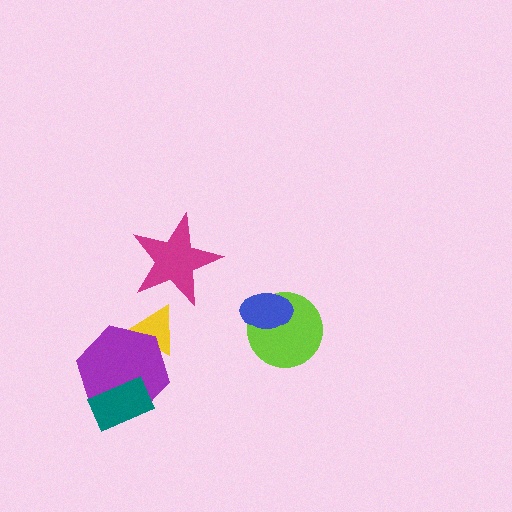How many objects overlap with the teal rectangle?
1 object overlaps with the teal rectangle.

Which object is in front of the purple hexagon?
The teal rectangle is in front of the purple hexagon.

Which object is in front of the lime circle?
The blue ellipse is in front of the lime circle.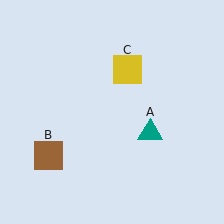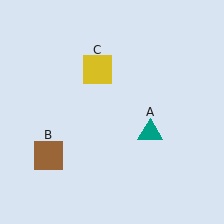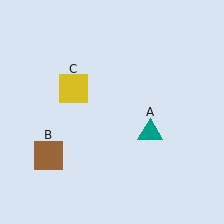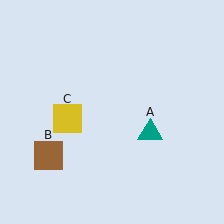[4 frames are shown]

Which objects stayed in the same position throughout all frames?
Teal triangle (object A) and brown square (object B) remained stationary.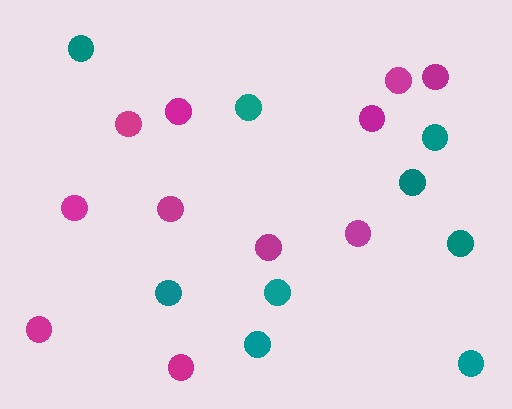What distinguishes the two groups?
There are 2 groups: one group of teal circles (9) and one group of magenta circles (11).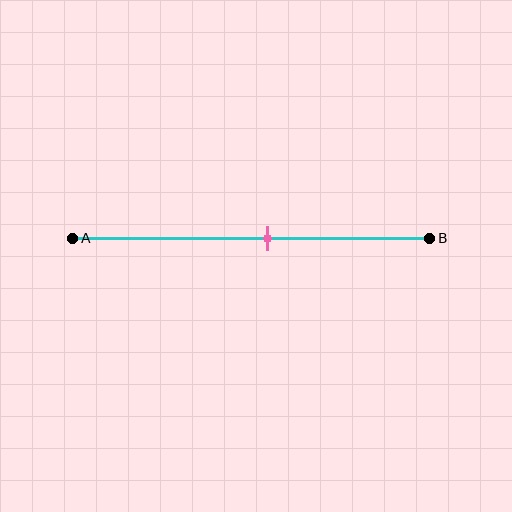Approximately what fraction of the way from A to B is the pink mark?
The pink mark is approximately 55% of the way from A to B.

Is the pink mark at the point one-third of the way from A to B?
No, the mark is at about 55% from A, not at the 33% one-third point.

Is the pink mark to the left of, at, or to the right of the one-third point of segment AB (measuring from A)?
The pink mark is to the right of the one-third point of segment AB.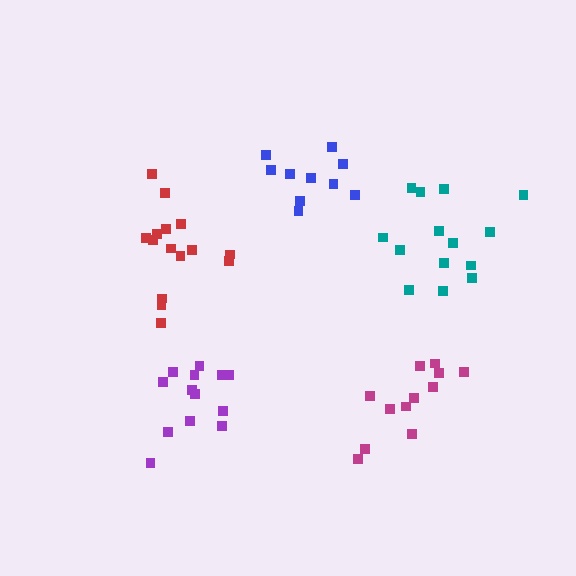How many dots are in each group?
Group 1: 15 dots, Group 2: 12 dots, Group 3: 14 dots, Group 4: 10 dots, Group 5: 13 dots (64 total).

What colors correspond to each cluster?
The clusters are colored: red, magenta, teal, blue, purple.